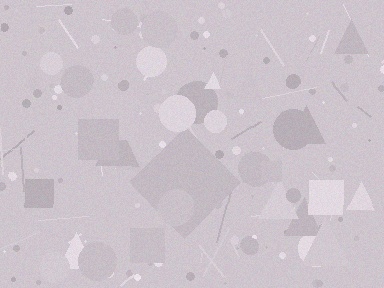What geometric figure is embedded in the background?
A diamond is embedded in the background.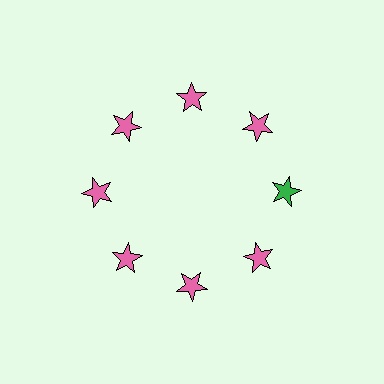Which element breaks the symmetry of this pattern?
The green star at roughly the 3 o'clock position breaks the symmetry. All other shapes are pink stars.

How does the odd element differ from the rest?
It has a different color: green instead of pink.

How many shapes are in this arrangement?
There are 8 shapes arranged in a ring pattern.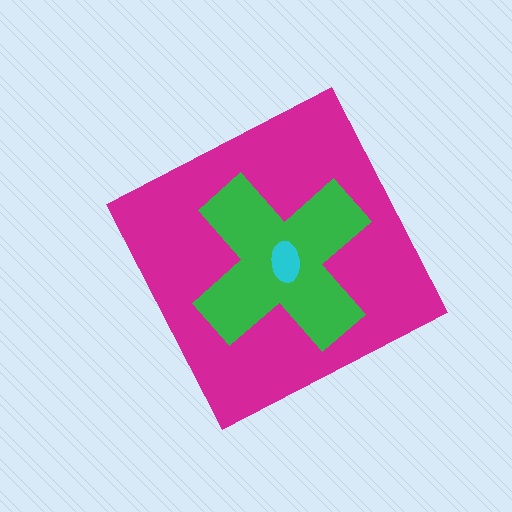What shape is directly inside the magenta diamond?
The green cross.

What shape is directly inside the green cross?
The cyan ellipse.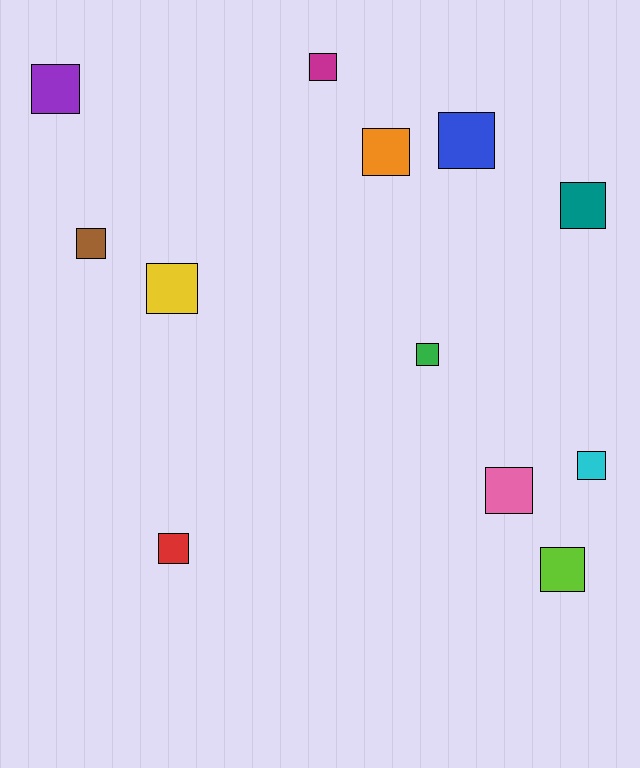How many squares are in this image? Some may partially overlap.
There are 12 squares.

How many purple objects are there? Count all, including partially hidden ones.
There is 1 purple object.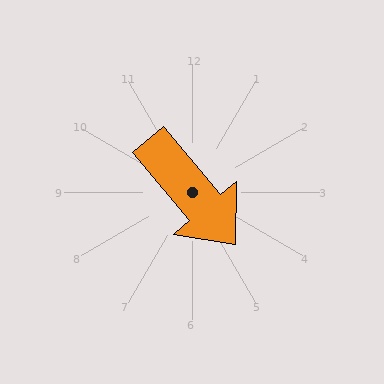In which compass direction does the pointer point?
Southeast.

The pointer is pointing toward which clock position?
Roughly 5 o'clock.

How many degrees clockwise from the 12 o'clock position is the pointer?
Approximately 140 degrees.